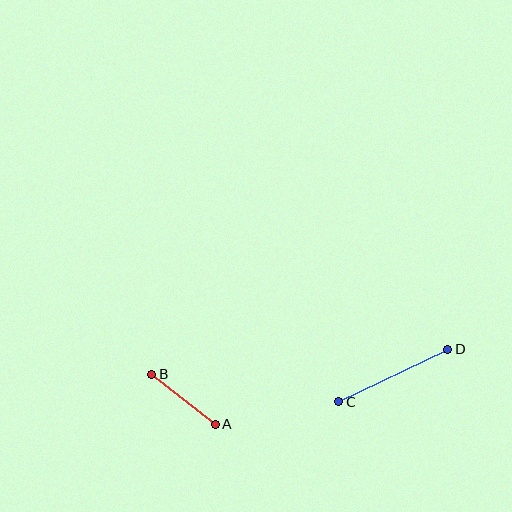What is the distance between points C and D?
The distance is approximately 121 pixels.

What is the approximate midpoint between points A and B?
The midpoint is at approximately (184, 399) pixels.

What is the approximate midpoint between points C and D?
The midpoint is at approximately (393, 376) pixels.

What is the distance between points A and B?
The distance is approximately 81 pixels.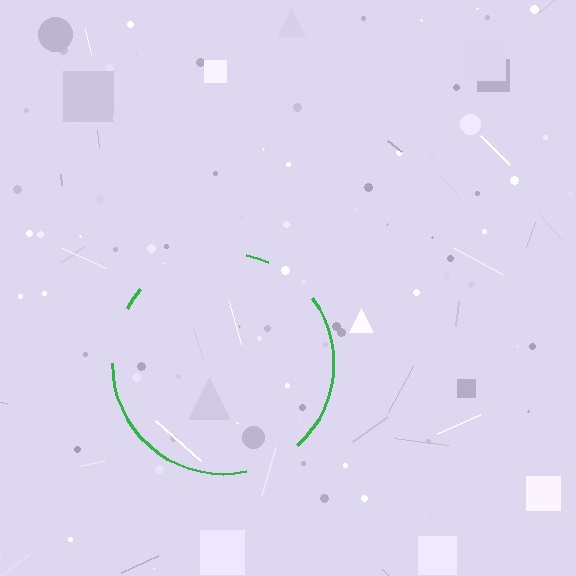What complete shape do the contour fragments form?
The contour fragments form a circle.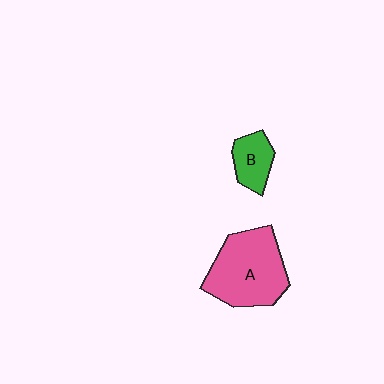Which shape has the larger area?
Shape A (pink).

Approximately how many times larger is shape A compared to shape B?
Approximately 2.6 times.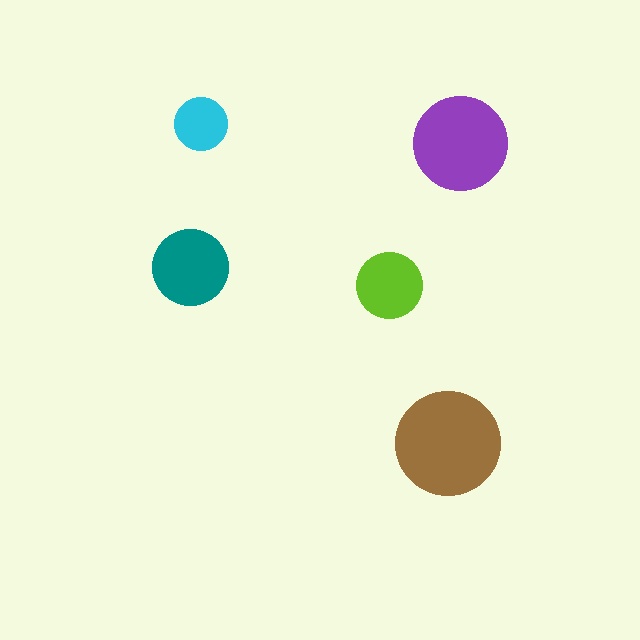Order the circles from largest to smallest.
the brown one, the purple one, the teal one, the lime one, the cyan one.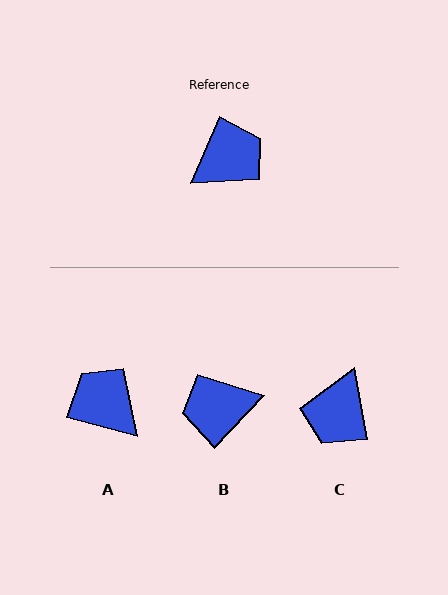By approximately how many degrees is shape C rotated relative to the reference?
Approximately 146 degrees clockwise.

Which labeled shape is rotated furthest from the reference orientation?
B, about 160 degrees away.